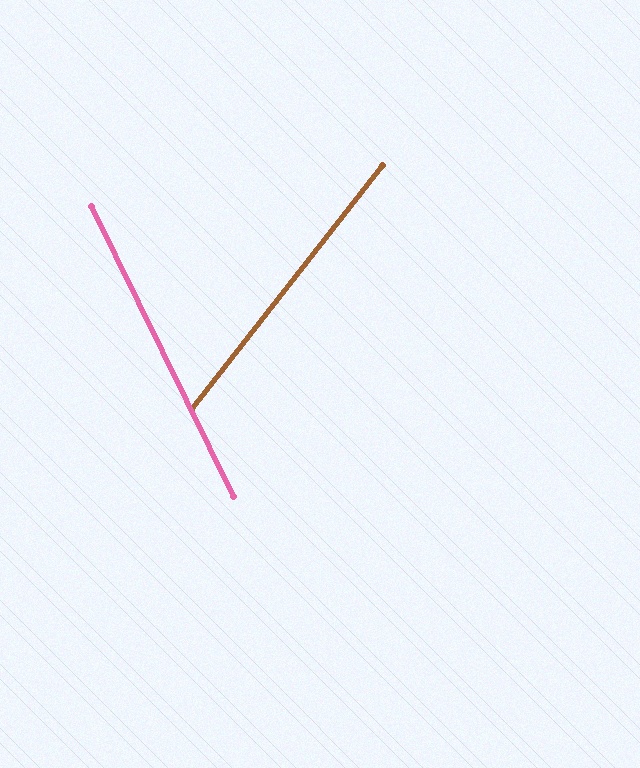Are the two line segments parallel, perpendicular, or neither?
Neither parallel nor perpendicular — they differ by about 64°.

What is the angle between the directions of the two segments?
Approximately 64 degrees.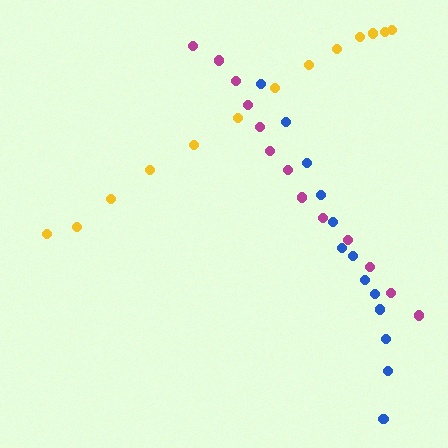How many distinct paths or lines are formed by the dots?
There are 3 distinct paths.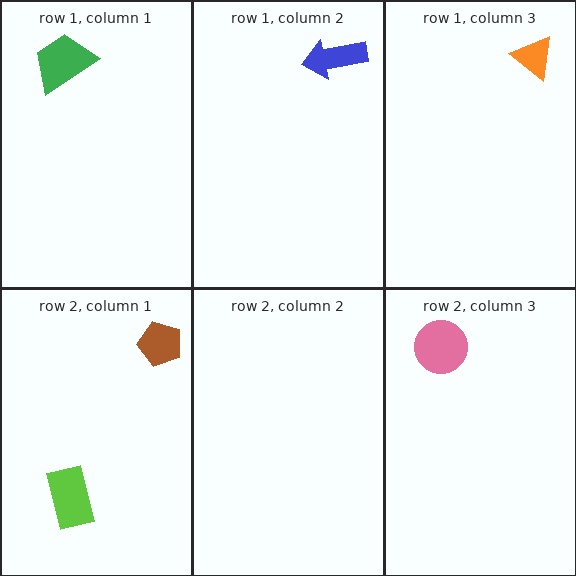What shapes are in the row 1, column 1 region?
The green trapezoid.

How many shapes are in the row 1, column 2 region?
1.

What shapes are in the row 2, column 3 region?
The pink circle.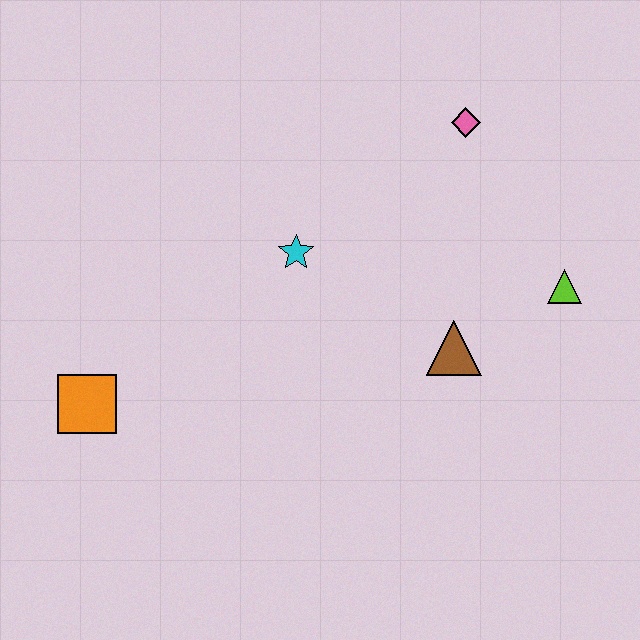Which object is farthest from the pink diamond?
The orange square is farthest from the pink diamond.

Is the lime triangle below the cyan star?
Yes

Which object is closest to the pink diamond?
The lime triangle is closest to the pink diamond.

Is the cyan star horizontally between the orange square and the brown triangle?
Yes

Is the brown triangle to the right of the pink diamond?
No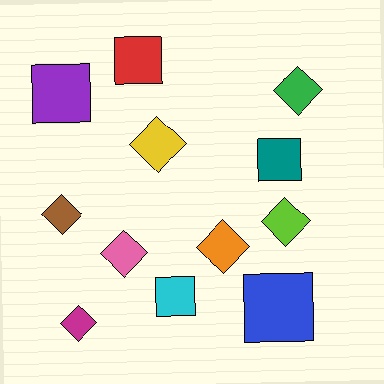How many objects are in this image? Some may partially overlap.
There are 12 objects.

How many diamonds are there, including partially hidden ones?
There are 7 diamonds.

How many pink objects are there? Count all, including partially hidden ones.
There is 1 pink object.